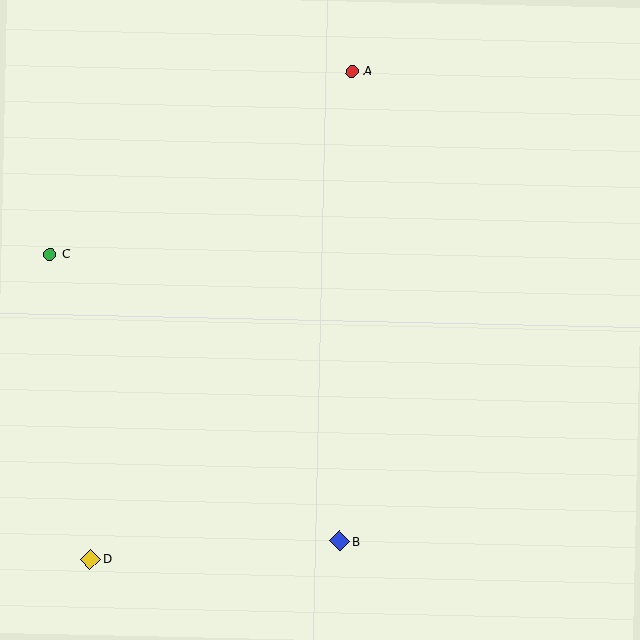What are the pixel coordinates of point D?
Point D is at (90, 559).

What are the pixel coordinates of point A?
Point A is at (352, 71).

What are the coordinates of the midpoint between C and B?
The midpoint between C and B is at (195, 398).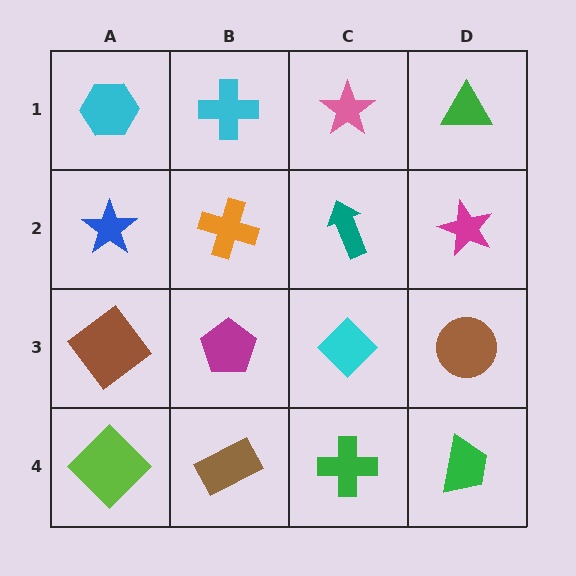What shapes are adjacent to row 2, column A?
A cyan hexagon (row 1, column A), a brown diamond (row 3, column A), an orange cross (row 2, column B).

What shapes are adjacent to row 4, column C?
A cyan diamond (row 3, column C), a brown rectangle (row 4, column B), a green trapezoid (row 4, column D).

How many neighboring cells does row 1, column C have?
3.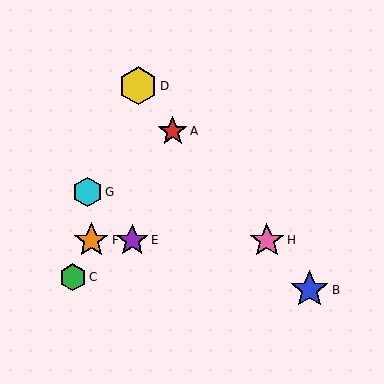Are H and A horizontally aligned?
No, H is at y≈240 and A is at y≈131.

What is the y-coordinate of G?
Object G is at y≈192.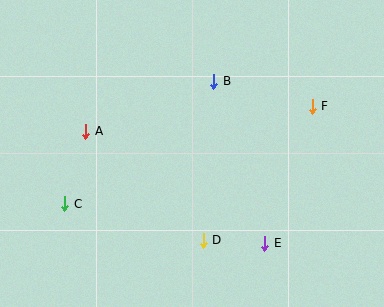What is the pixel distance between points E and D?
The distance between E and D is 62 pixels.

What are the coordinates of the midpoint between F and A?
The midpoint between F and A is at (199, 119).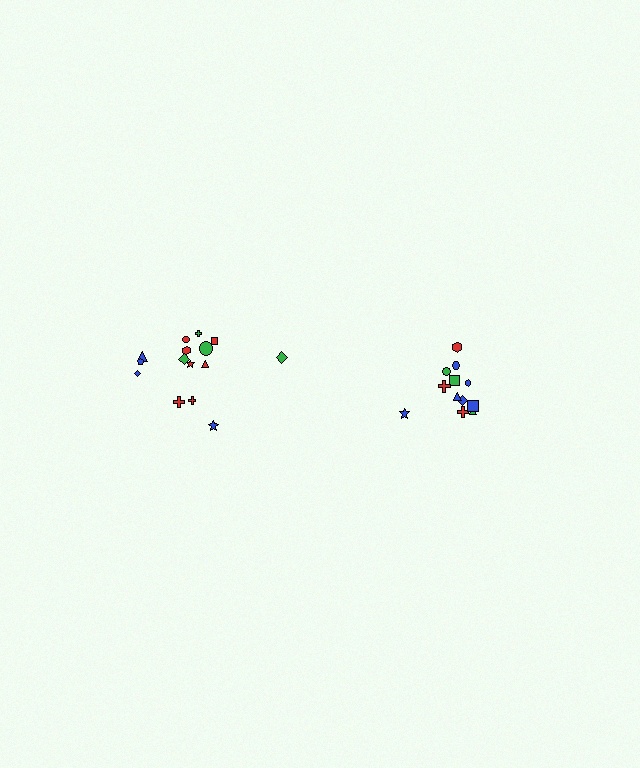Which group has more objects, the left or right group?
The left group.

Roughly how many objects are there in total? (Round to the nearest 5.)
Roughly 25 objects in total.